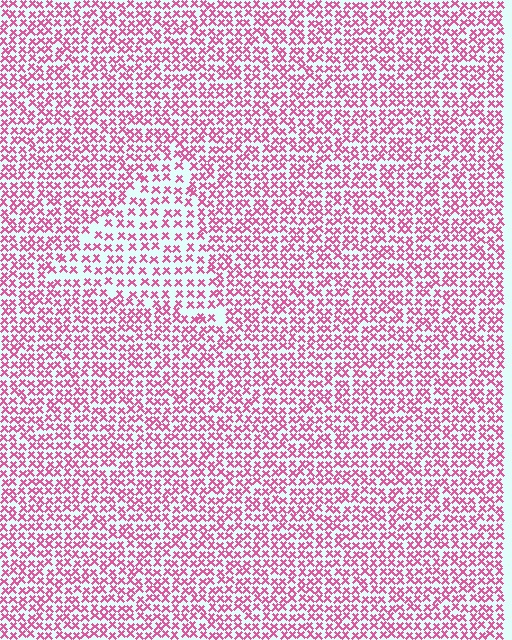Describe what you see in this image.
The image contains small pink elements arranged at two different densities. A triangle-shaped region is visible where the elements are less densely packed than the surrounding area.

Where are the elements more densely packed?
The elements are more densely packed outside the triangle boundary.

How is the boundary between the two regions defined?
The boundary is defined by a change in element density (approximately 1.6x ratio). All elements are the same color, size, and shape.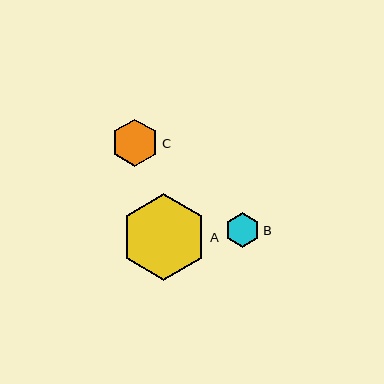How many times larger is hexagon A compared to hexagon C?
Hexagon A is approximately 1.8 times the size of hexagon C.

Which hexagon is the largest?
Hexagon A is the largest with a size of approximately 87 pixels.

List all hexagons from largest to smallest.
From largest to smallest: A, C, B.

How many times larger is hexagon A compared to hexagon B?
Hexagon A is approximately 2.5 times the size of hexagon B.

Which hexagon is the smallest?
Hexagon B is the smallest with a size of approximately 35 pixels.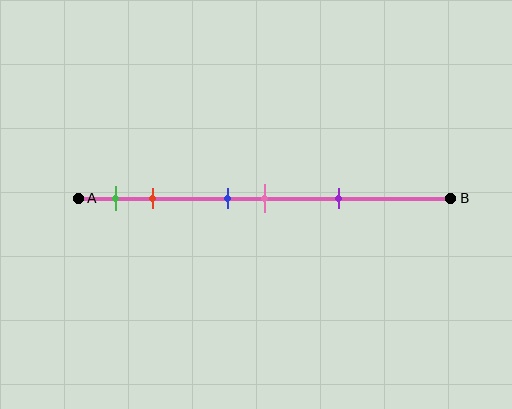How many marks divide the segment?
There are 5 marks dividing the segment.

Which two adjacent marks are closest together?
The blue and pink marks are the closest adjacent pair.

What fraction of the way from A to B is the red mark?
The red mark is approximately 20% (0.2) of the way from A to B.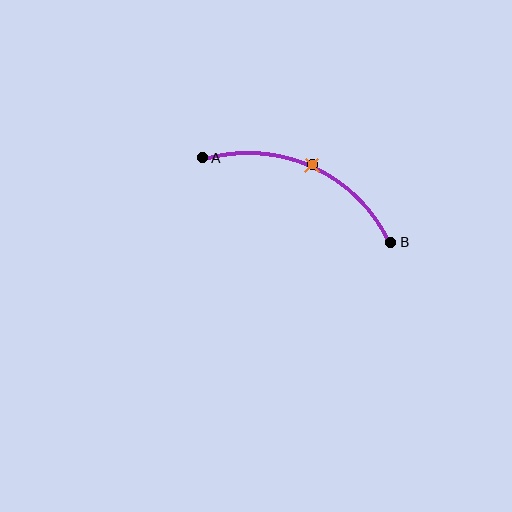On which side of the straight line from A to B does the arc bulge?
The arc bulges above the straight line connecting A and B.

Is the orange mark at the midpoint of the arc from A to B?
Yes. The orange mark lies on the arc at equal arc-length from both A and B — it is the arc midpoint.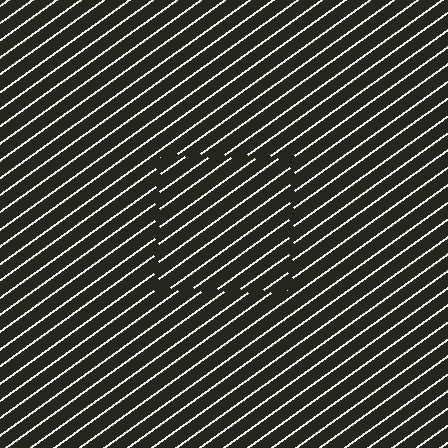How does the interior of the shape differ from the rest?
The interior of the shape contains the same grating, shifted by half a period — the contour is defined by the phase discontinuity where line-ends from the inner and outer gratings abut.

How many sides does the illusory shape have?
4 sides — the line-ends trace a square.